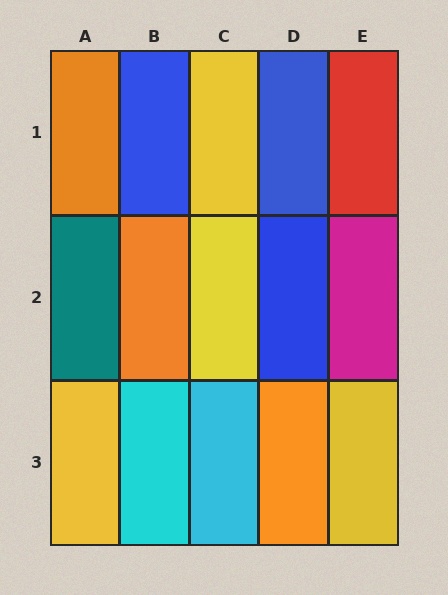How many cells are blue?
3 cells are blue.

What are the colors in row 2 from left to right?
Teal, orange, yellow, blue, magenta.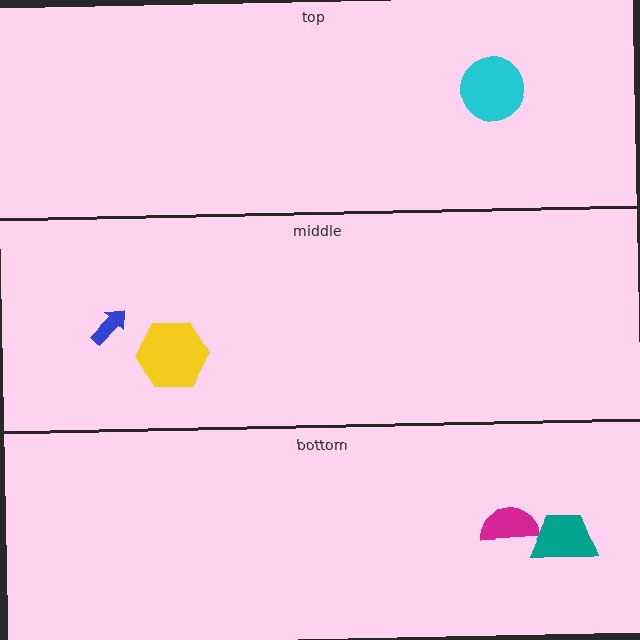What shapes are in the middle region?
The blue arrow, the yellow hexagon.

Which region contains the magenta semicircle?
The bottom region.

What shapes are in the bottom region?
The magenta semicircle, the teal trapezoid.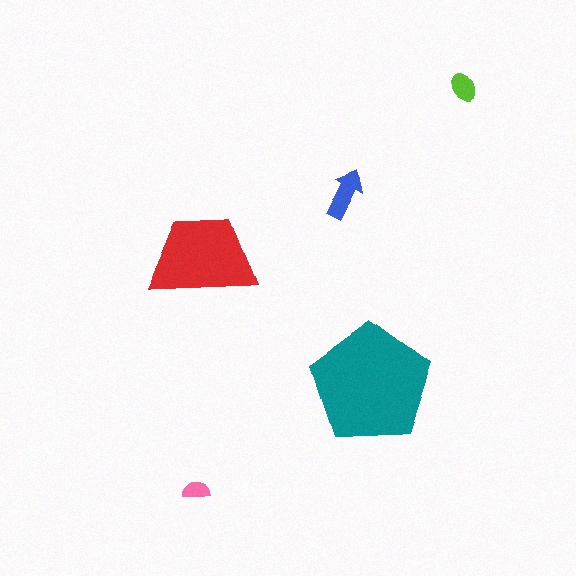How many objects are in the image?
There are 5 objects in the image.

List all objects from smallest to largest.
The pink semicircle, the lime ellipse, the blue arrow, the red trapezoid, the teal pentagon.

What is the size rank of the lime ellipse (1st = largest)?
4th.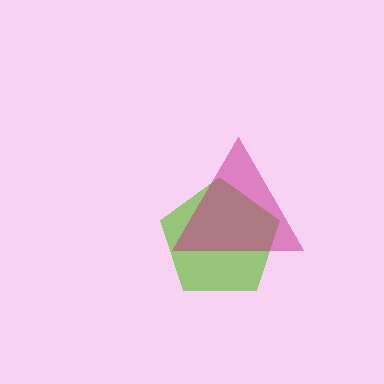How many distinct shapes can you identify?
There are 2 distinct shapes: a lime pentagon, a magenta triangle.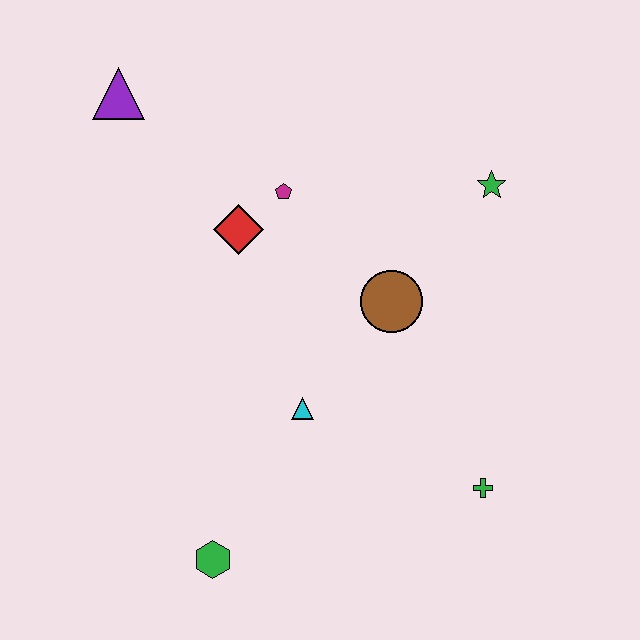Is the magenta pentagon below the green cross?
No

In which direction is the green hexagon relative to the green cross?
The green hexagon is to the left of the green cross.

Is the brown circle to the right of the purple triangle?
Yes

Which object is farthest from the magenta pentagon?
The green hexagon is farthest from the magenta pentagon.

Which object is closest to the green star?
The brown circle is closest to the green star.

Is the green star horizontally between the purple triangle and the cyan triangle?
No